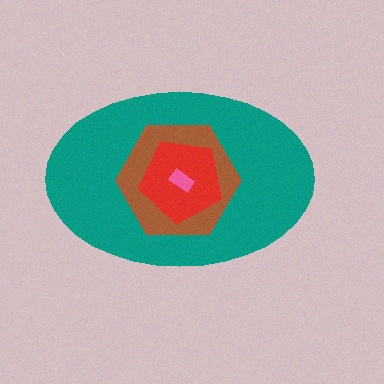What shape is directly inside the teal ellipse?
The brown hexagon.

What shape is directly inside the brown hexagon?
The red pentagon.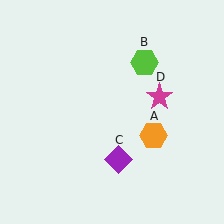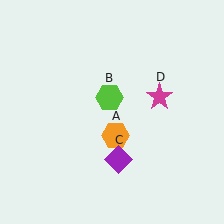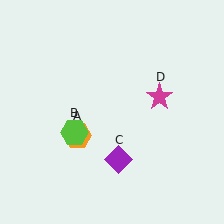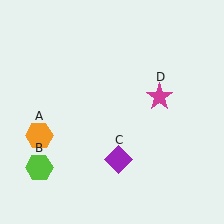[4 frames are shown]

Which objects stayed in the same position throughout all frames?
Purple diamond (object C) and magenta star (object D) remained stationary.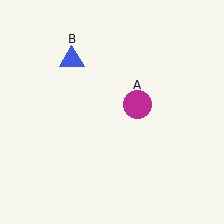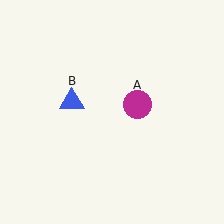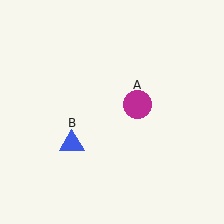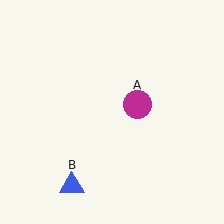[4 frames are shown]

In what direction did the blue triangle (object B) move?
The blue triangle (object B) moved down.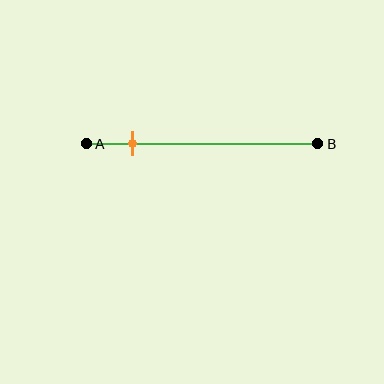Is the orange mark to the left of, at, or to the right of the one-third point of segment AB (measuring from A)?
The orange mark is to the left of the one-third point of segment AB.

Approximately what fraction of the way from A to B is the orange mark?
The orange mark is approximately 20% of the way from A to B.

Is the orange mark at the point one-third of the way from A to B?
No, the mark is at about 20% from A, not at the 33% one-third point.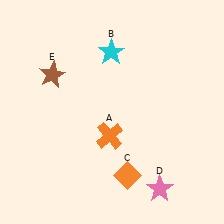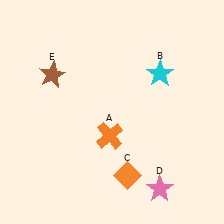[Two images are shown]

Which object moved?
The cyan star (B) moved right.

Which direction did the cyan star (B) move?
The cyan star (B) moved right.